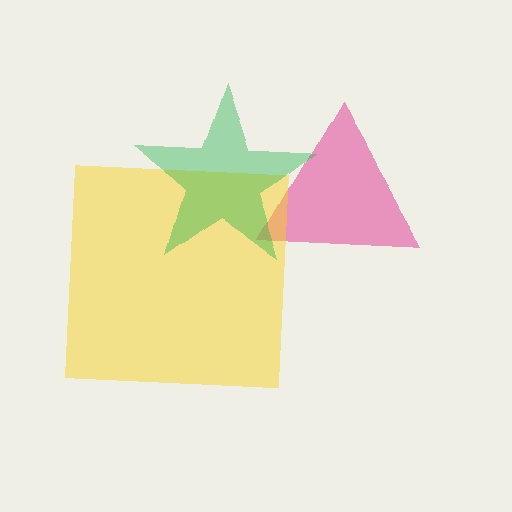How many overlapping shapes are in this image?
There are 3 overlapping shapes in the image.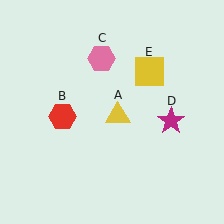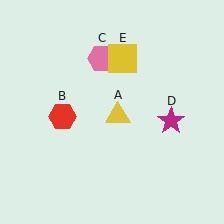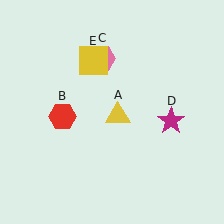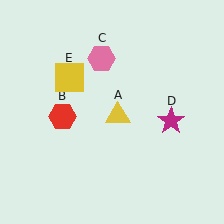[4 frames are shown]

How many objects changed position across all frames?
1 object changed position: yellow square (object E).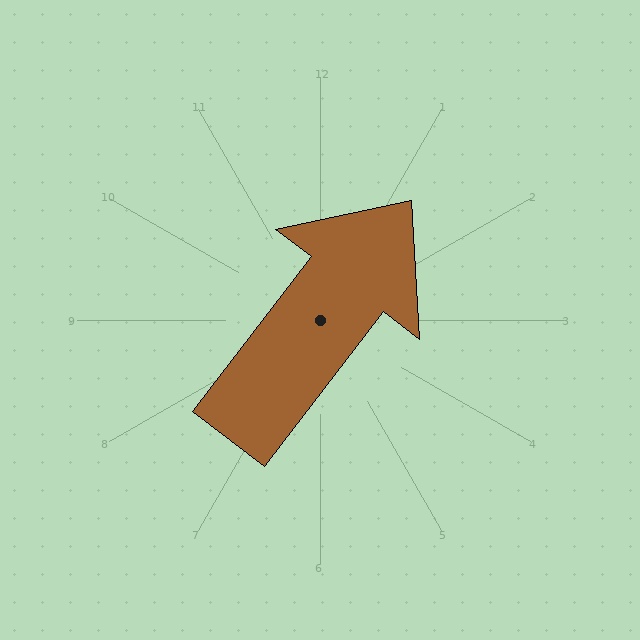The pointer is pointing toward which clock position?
Roughly 1 o'clock.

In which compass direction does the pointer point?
Northeast.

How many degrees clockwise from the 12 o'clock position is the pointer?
Approximately 38 degrees.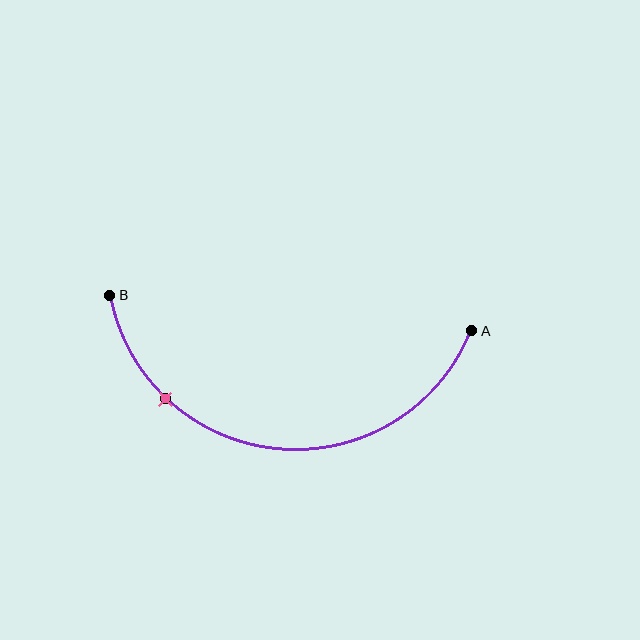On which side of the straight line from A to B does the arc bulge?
The arc bulges below the straight line connecting A and B.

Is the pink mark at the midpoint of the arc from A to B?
No. The pink mark lies on the arc but is closer to endpoint B. The arc midpoint would be at the point on the curve equidistant along the arc from both A and B.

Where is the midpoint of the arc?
The arc midpoint is the point on the curve farthest from the straight line joining A and B. It sits below that line.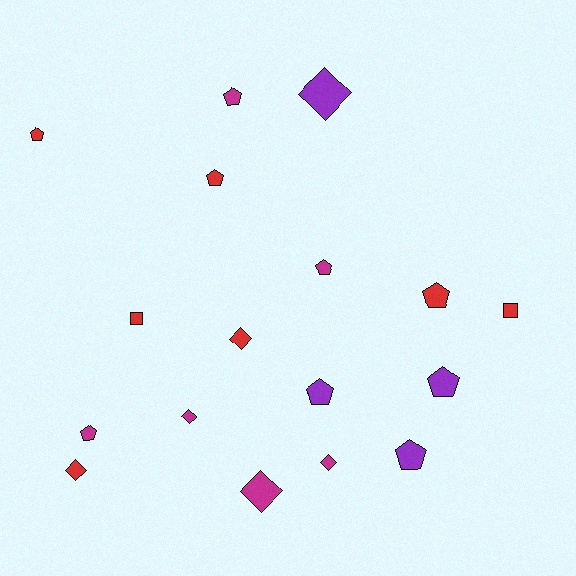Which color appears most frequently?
Red, with 7 objects.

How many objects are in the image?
There are 17 objects.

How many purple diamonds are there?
There is 1 purple diamond.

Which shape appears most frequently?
Pentagon, with 9 objects.